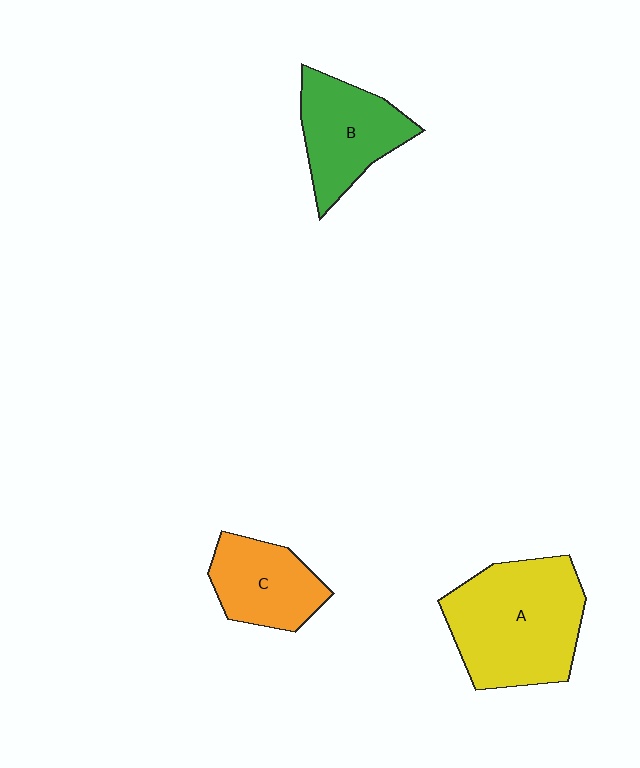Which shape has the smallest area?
Shape C (orange).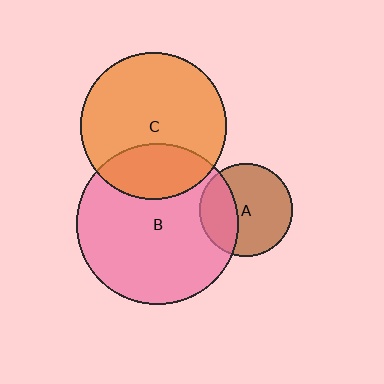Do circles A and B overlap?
Yes.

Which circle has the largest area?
Circle B (pink).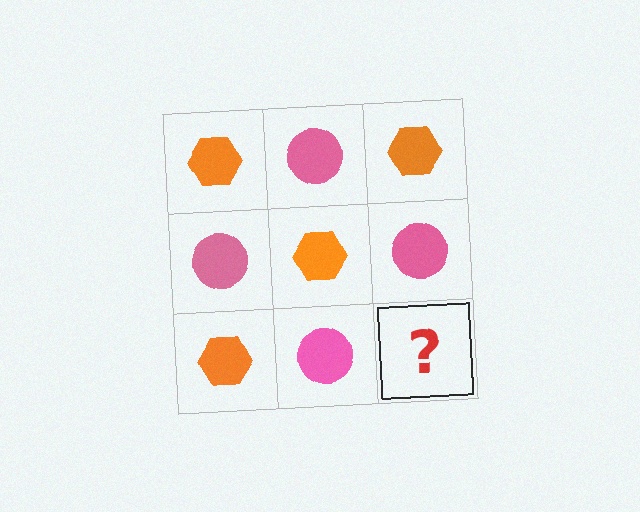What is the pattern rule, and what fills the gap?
The rule is that it alternates orange hexagon and pink circle in a checkerboard pattern. The gap should be filled with an orange hexagon.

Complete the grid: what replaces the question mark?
The question mark should be replaced with an orange hexagon.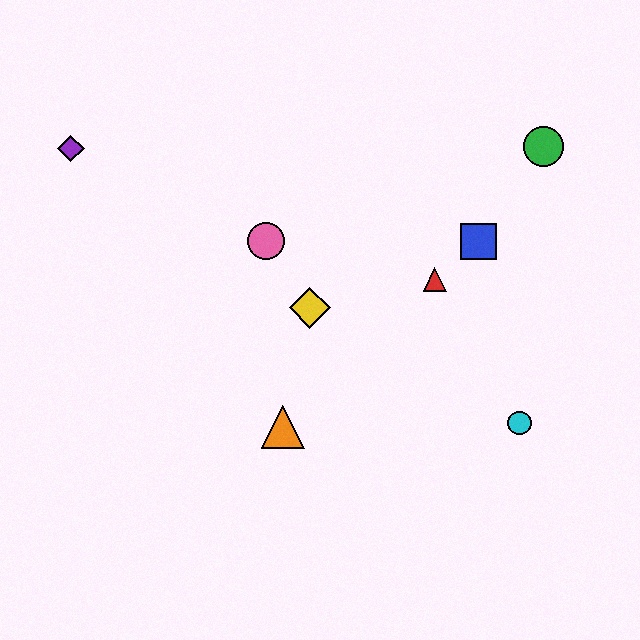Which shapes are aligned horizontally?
The blue square, the pink circle are aligned horizontally.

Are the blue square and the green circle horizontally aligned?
No, the blue square is at y≈241 and the green circle is at y≈146.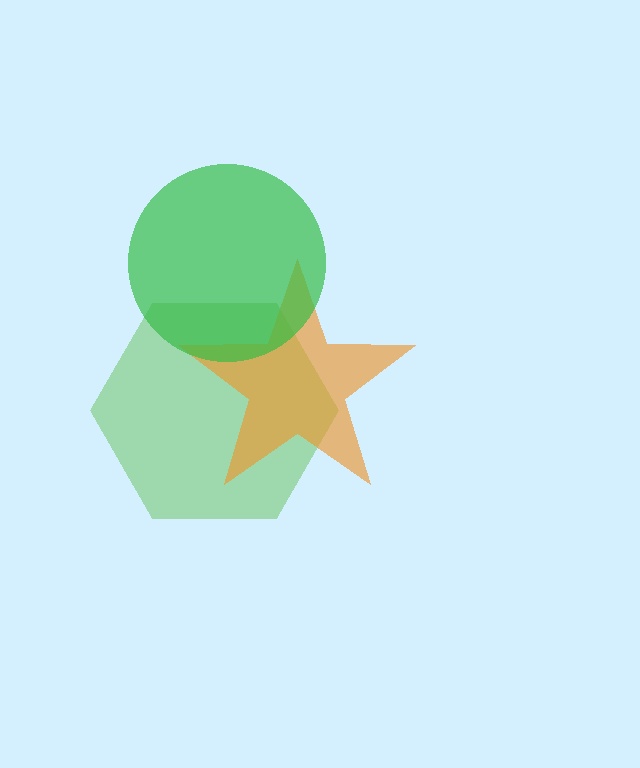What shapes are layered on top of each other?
The layered shapes are: a lime hexagon, an orange star, a green circle.